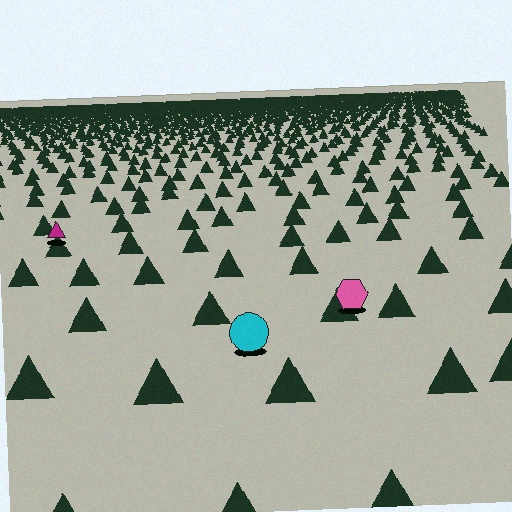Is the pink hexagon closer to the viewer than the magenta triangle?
Yes. The pink hexagon is closer — you can tell from the texture gradient: the ground texture is coarser near it.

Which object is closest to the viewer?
The cyan circle is closest. The texture marks near it are larger and more spread out.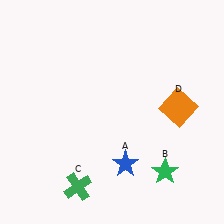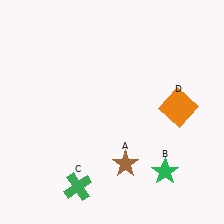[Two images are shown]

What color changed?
The star (A) changed from blue in Image 1 to brown in Image 2.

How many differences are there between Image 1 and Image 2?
There is 1 difference between the two images.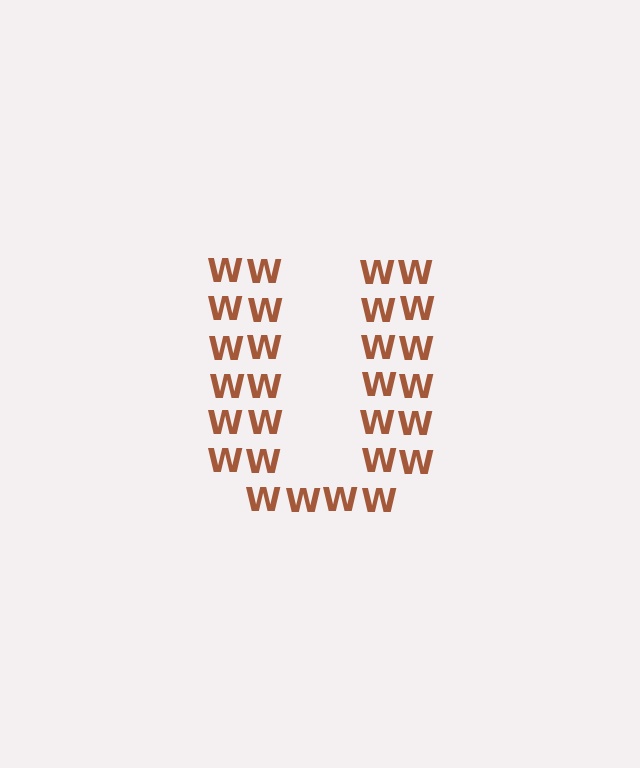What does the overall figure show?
The overall figure shows the letter U.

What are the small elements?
The small elements are letter W's.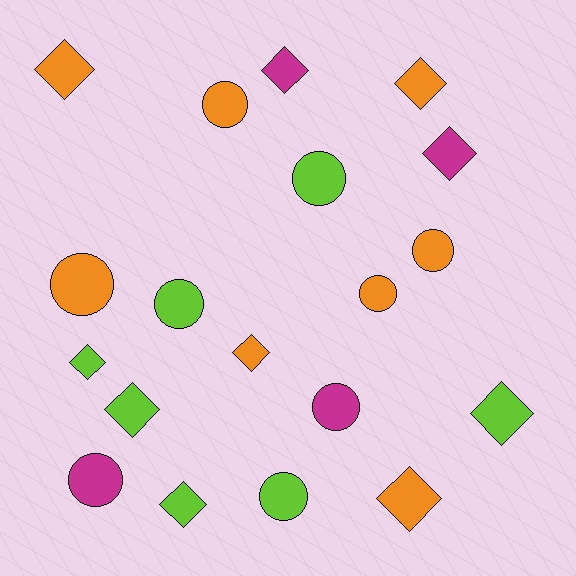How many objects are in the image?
There are 19 objects.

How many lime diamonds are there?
There are 4 lime diamonds.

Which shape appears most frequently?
Diamond, with 10 objects.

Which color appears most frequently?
Orange, with 8 objects.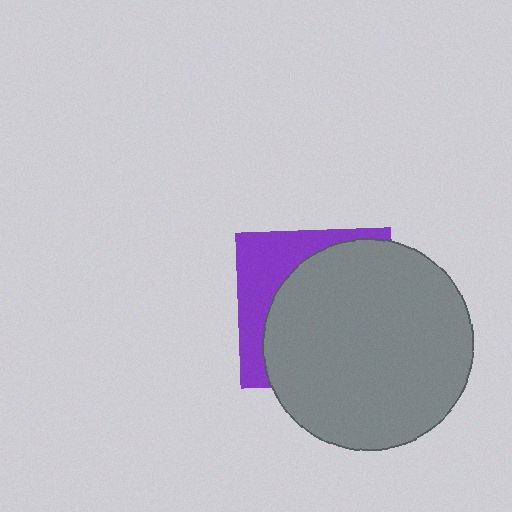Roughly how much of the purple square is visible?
A small part of it is visible (roughly 31%).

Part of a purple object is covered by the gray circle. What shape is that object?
It is a square.